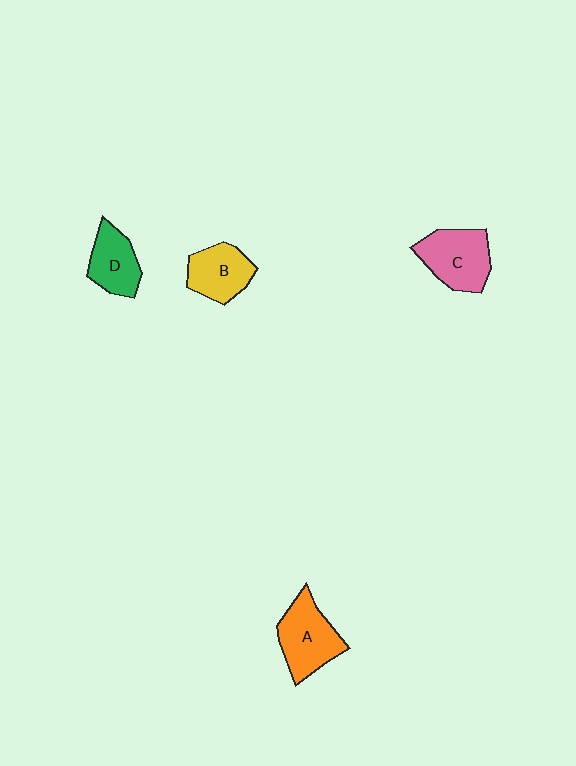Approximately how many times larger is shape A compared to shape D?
Approximately 1.3 times.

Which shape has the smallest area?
Shape D (green).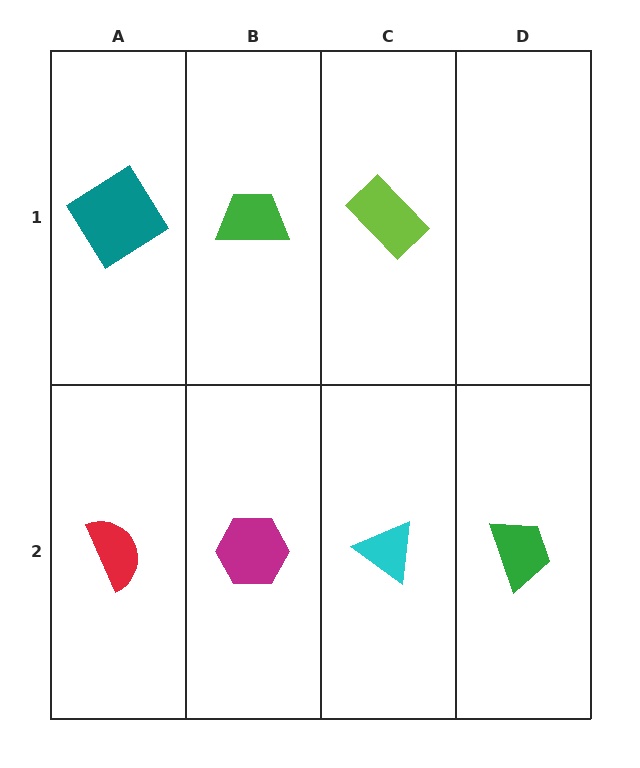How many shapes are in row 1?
3 shapes.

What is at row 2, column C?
A cyan triangle.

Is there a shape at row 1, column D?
No, that cell is empty.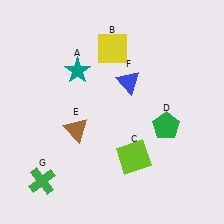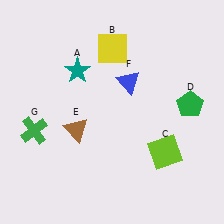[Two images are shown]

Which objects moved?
The objects that moved are: the lime square (C), the green pentagon (D), the green cross (G).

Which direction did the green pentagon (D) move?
The green pentagon (D) moved right.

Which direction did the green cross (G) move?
The green cross (G) moved up.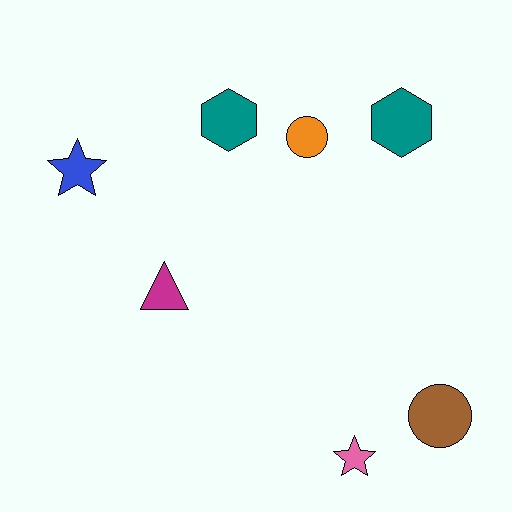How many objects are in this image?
There are 7 objects.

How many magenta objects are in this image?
There is 1 magenta object.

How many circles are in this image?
There are 2 circles.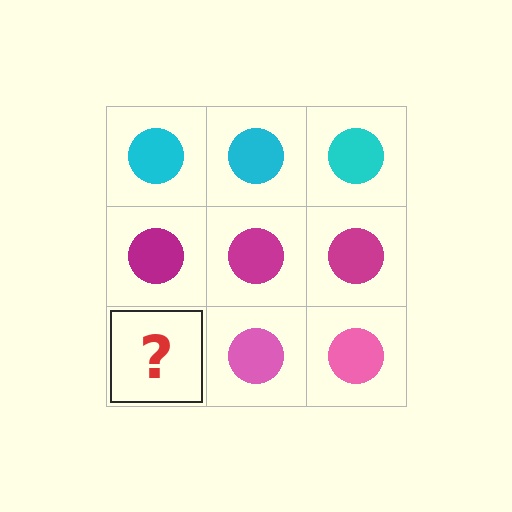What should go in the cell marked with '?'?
The missing cell should contain a pink circle.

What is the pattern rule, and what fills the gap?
The rule is that each row has a consistent color. The gap should be filled with a pink circle.